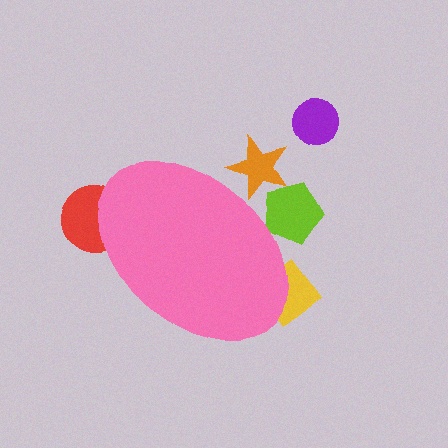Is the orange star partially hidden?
Yes, the orange star is partially hidden behind the pink ellipse.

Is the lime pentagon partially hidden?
Yes, the lime pentagon is partially hidden behind the pink ellipse.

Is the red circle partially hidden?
Yes, the red circle is partially hidden behind the pink ellipse.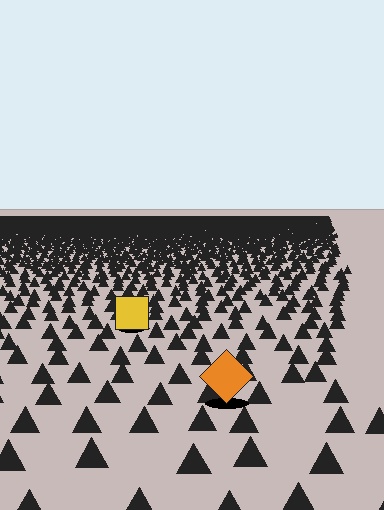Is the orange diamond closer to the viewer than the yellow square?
Yes. The orange diamond is closer — you can tell from the texture gradient: the ground texture is coarser near it.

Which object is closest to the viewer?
The orange diamond is closest. The texture marks near it are larger and more spread out.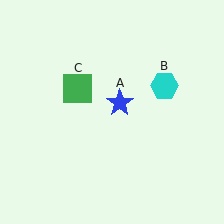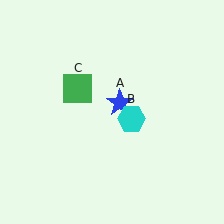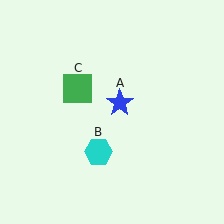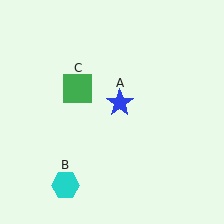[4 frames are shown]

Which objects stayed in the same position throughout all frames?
Blue star (object A) and green square (object C) remained stationary.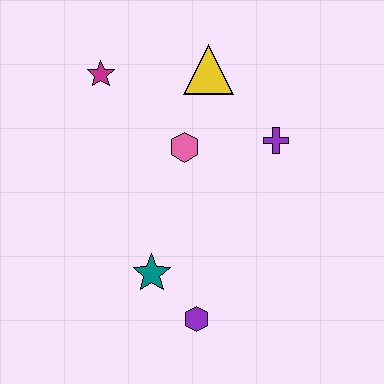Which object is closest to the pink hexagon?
The yellow triangle is closest to the pink hexagon.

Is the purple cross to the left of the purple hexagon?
No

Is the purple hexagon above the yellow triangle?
No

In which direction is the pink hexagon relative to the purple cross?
The pink hexagon is to the left of the purple cross.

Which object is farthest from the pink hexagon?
The purple hexagon is farthest from the pink hexagon.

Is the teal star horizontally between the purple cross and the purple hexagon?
No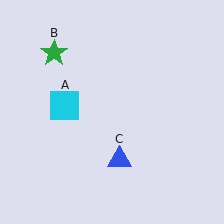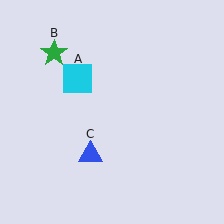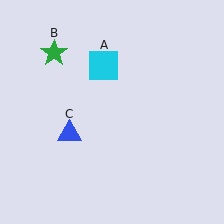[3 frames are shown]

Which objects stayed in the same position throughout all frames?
Green star (object B) remained stationary.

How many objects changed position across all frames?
2 objects changed position: cyan square (object A), blue triangle (object C).